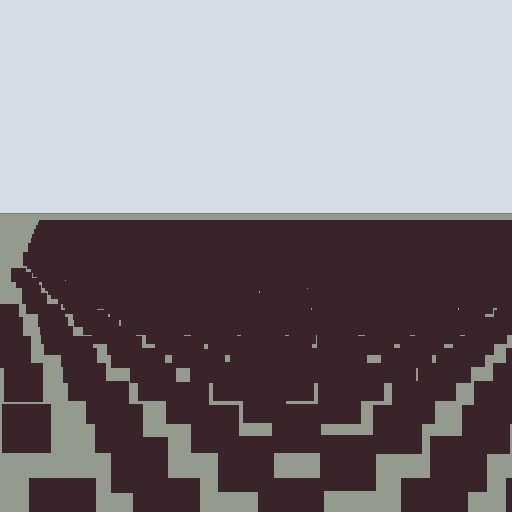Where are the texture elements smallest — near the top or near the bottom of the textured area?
Near the top.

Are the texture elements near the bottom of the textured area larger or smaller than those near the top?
Larger. Near the bottom, elements are closer to the viewer and appear at a bigger on-screen size.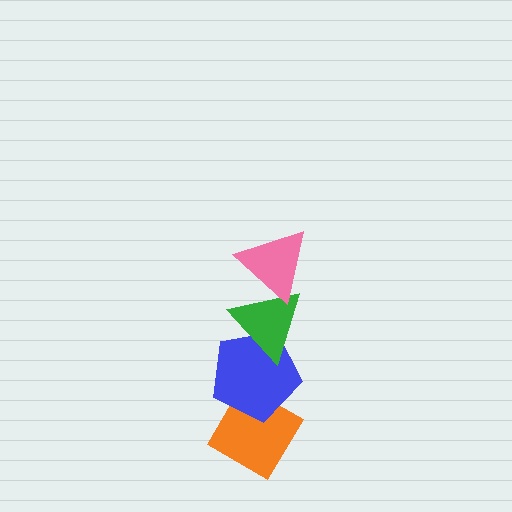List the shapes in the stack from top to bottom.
From top to bottom: the pink triangle, the green triangle, the blue pentagon, the orange diamond.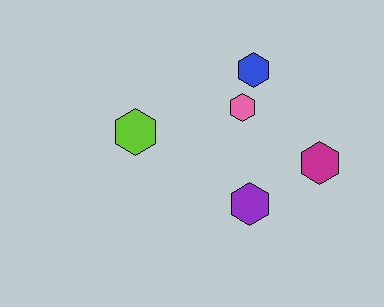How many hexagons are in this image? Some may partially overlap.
There are 5 hexagons.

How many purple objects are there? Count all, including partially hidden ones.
There is 1 purple object.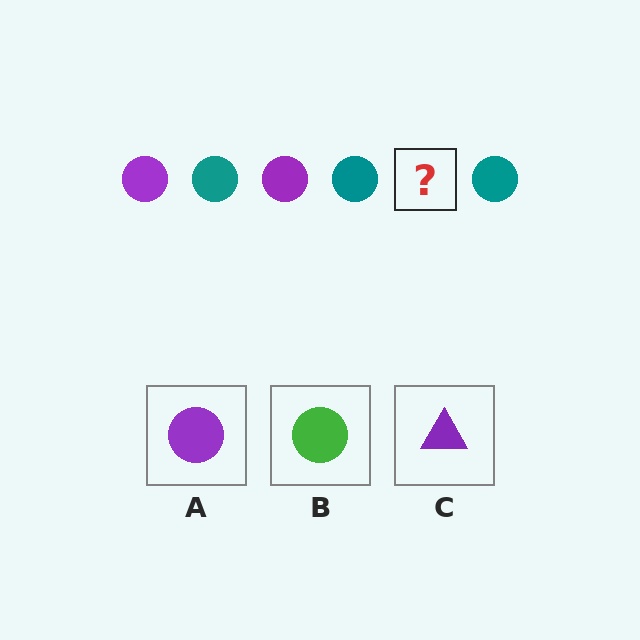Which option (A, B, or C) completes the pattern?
A.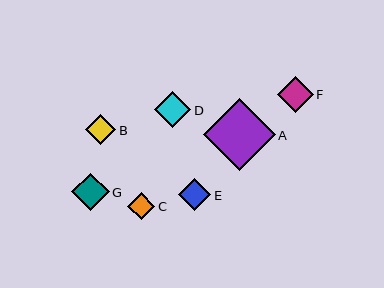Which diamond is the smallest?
Diamond C is the smallest with a size of approximately 27 pixels.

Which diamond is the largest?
Diamond A is the largest with a size of approximately 72 pixels.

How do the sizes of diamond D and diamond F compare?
Diamond D and diamond F are approximately the same size.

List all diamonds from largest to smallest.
From largest to smallest: A, G, D, F, E, B, C.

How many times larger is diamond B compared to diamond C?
Diamond B is approximately 1.1 times the size of diamond C.